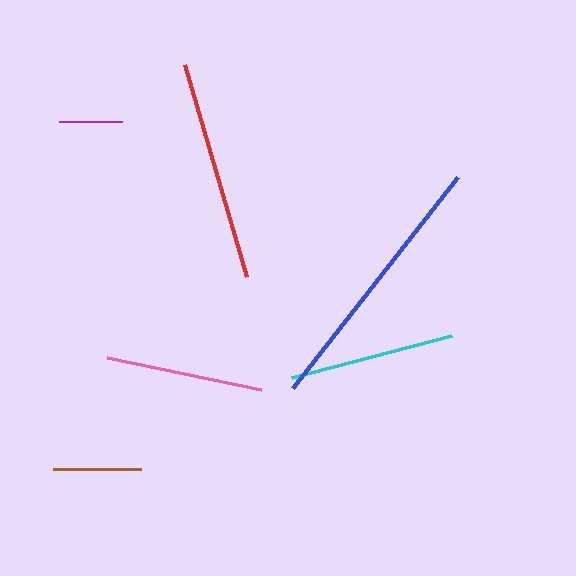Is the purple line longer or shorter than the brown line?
The brown line is longer than the purple line.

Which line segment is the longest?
The blue line is the longest at approximately 267 pixels.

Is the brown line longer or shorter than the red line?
The red line is longer than the brown line.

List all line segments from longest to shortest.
From longest to shortest: blue, red, cyan, pink, brown, purple.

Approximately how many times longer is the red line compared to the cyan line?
The red line is approximately 1.3 times the length of the cyan line.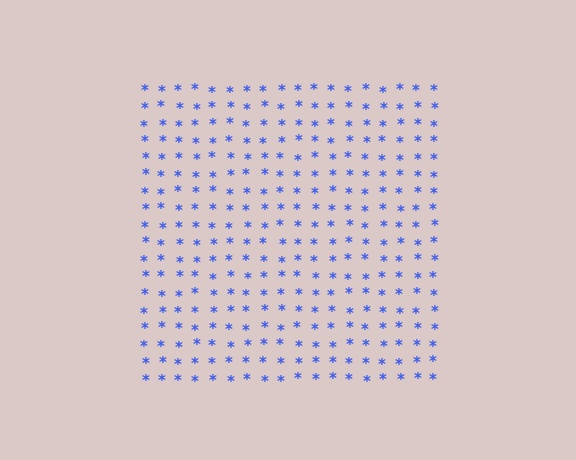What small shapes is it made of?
It is made of small asterisks.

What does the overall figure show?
The overall figure shows a square.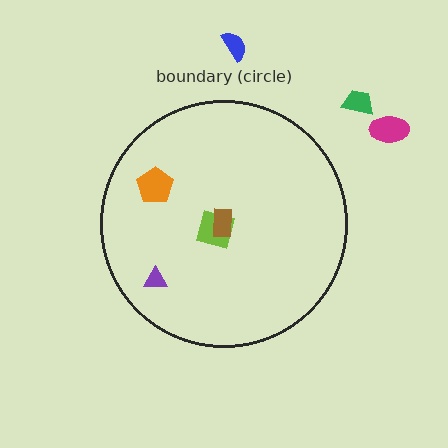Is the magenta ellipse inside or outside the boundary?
Outside.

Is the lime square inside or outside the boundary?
Inside.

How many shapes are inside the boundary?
4 inside, 3 outside.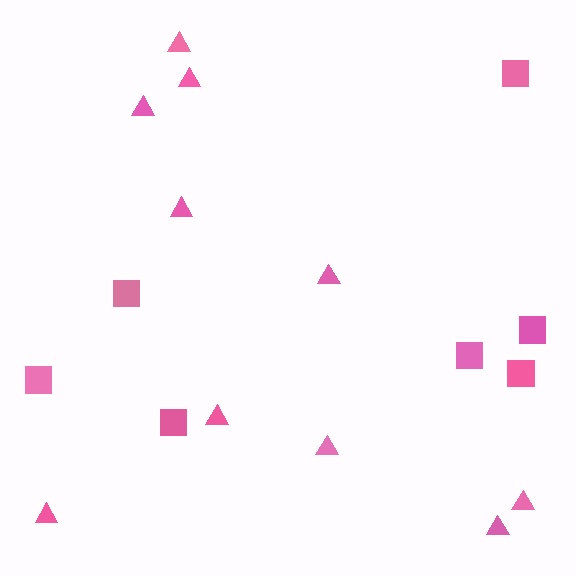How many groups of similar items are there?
There are 2 groups: one group of triangles (10) and one group of squares (7).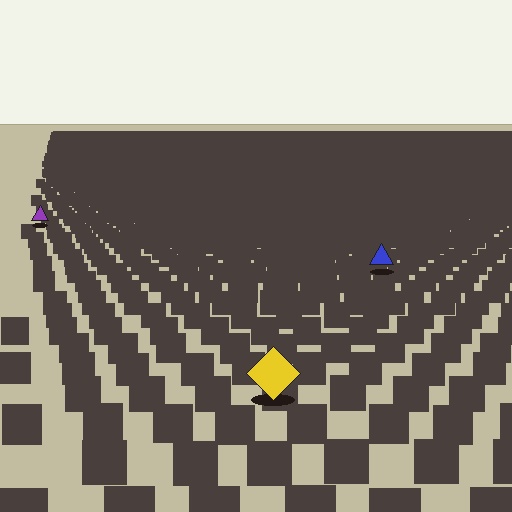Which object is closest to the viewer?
The yellow diamond is closest. The texture marks near it are larger and more spread out.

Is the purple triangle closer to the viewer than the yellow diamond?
No. The yellow diamond is closer — you can tell from the texture gradient: the ground texture is coarser near it.